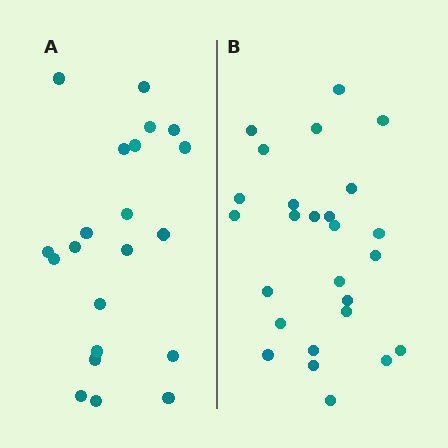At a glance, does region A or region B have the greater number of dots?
Region B (the right region) has more dots.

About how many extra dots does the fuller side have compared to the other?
Region B has about 5 more dots than region A.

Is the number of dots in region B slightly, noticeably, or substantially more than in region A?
Region B has only slightly more — the two regions are fairly close. The ratio is roughly 1.2 to 1.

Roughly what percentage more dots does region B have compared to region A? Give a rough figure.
About 25% more.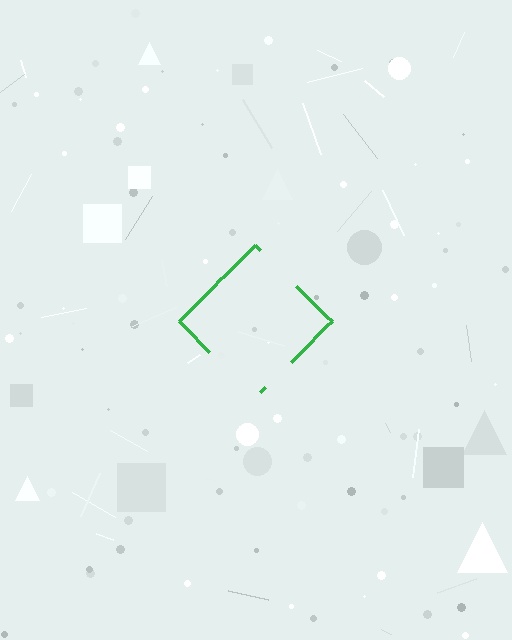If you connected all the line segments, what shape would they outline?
They would outline a diamond.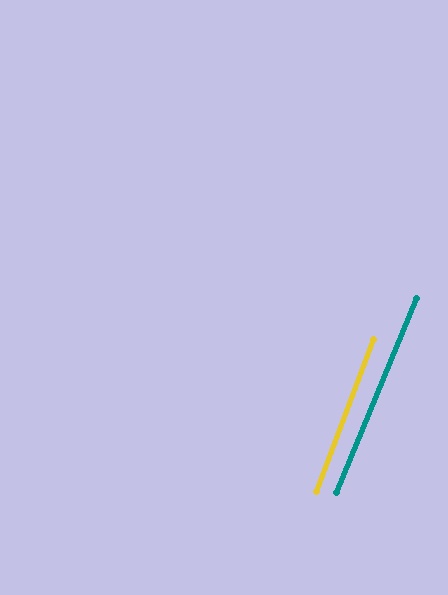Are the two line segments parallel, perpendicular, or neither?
Parallel — their directions differ by only 1.8°.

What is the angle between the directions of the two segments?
Approximately 2 degrees.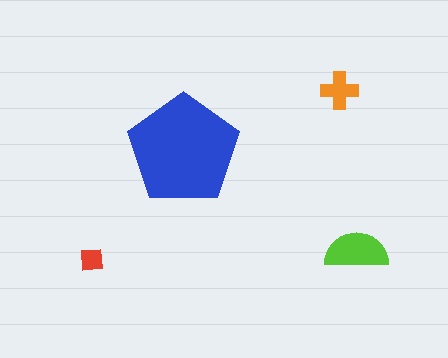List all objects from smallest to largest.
The red square, the orange cross, the lime semicircle, the blue pentagon.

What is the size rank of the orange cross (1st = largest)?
3rd.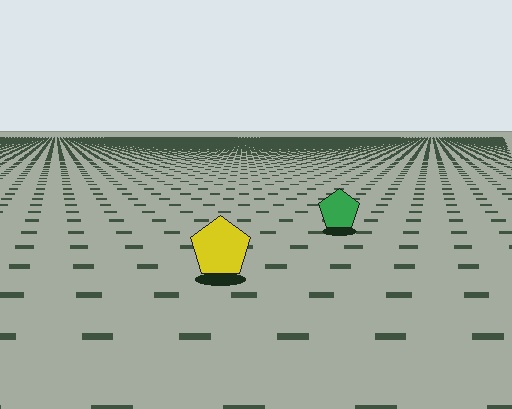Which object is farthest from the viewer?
The green pentagon is farthest from the viewer. It appears smaller and the ground texture around it is denser.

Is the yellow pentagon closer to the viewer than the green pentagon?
Yes. The yellow pentagon is closer — you can tell from the texture gradient: the ground texture is coarser near it.